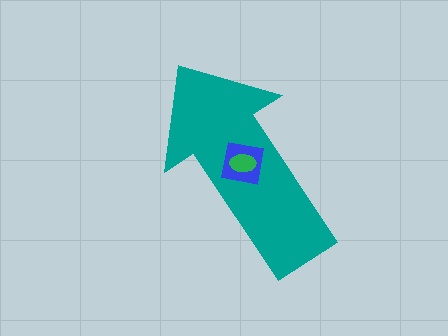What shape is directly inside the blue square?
The green ellipse.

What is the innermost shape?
The green ellipse.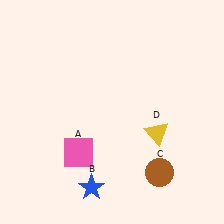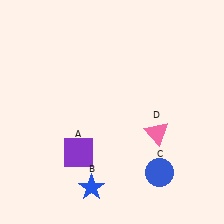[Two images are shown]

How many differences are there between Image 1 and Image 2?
There are 3 differences between the two images.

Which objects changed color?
A changed from pink to purple. C changed from brown to blue. D changed from yellow to pink.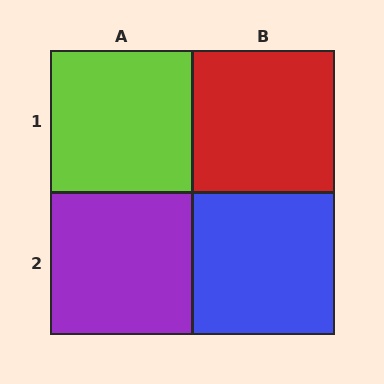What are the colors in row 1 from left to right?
Lime, red.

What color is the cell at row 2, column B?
Blue.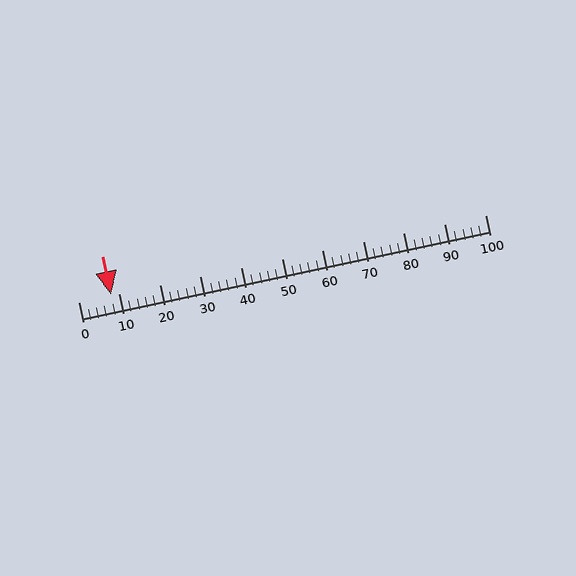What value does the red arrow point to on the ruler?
The red arrow points to approximately 8.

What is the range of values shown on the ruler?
The ruler shows values from 0 to 100.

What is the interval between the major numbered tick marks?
The major tick marks are spaced 10 units apart.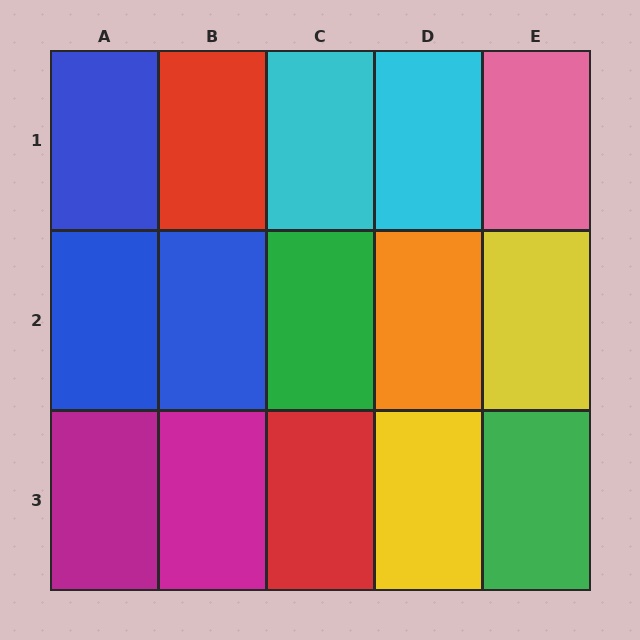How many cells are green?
2 cells are green.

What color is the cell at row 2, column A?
Blue.